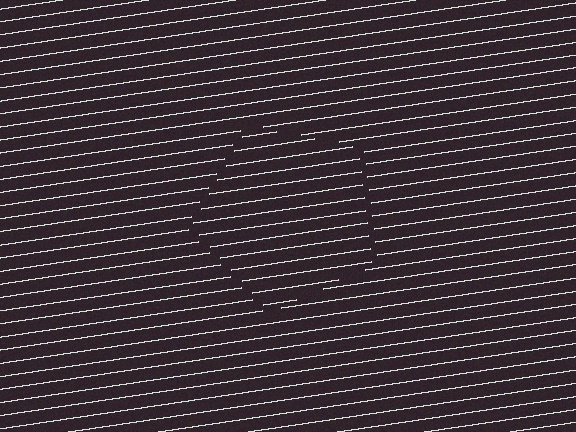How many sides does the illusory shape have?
5 sides — the line-ends trace a pentagon.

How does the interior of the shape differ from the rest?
The interior of the shape contains the same grating, shifted by half a period — the contour is defined by the phase discontinuity where line-ends from the inner and outer gratings abut.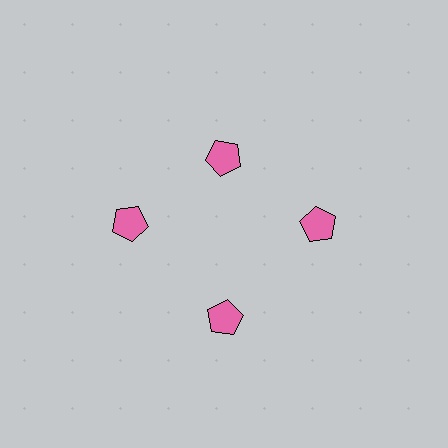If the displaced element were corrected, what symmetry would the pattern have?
It would have 4-fold rotational symmetry — the pattern would map onto itself every 90 degrees.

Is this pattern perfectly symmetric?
No. The 4 pink pentagons are arranged in a ring, but one element near the 12 o'clock position is pulled inward toward the center, breaking the 4-fold rotational symmetry.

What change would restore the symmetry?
The symmetry would be restored by moving it outward, back onto the ring so that all 4 pentagons sit at equal angles and equal distance from the center.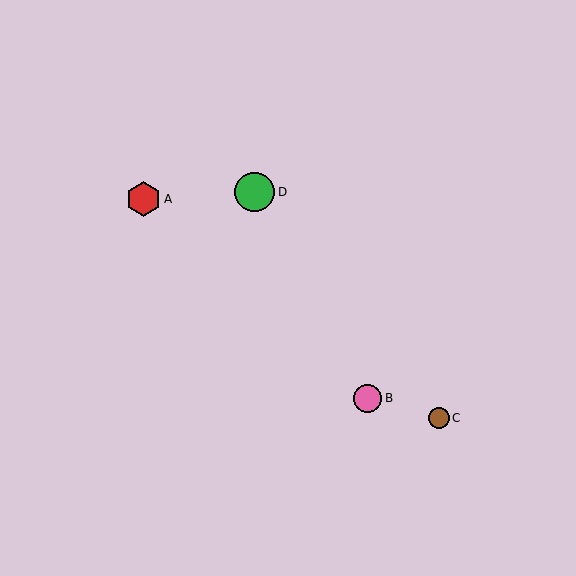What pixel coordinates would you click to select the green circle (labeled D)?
Click at (255, 192) to select the green circle D.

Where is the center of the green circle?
The center of the green circle is at (255, 192).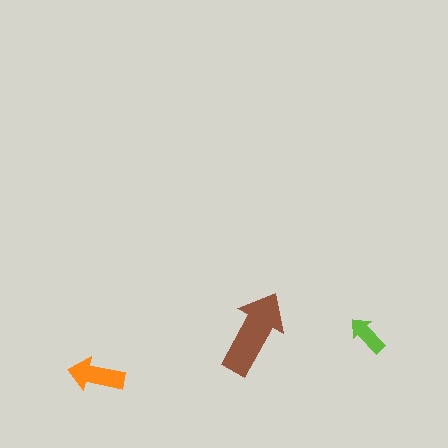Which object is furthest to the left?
The orange arrow is leftmost.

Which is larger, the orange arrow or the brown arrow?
The brown one.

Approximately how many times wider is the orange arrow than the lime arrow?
About 1.5 times wider.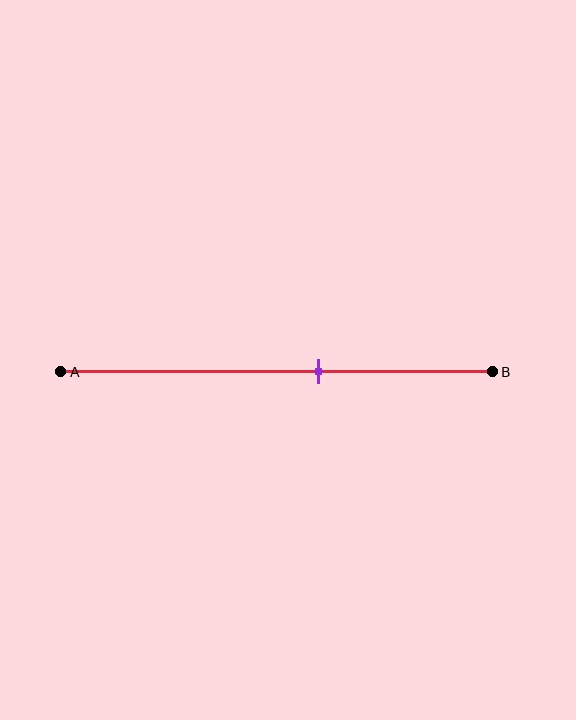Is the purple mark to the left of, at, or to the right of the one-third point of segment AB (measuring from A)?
The purple mark is to the right of the one-third point of segment AB.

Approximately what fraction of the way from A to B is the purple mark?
The purple mark is approximately 60% of the way from A to B.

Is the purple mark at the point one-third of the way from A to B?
No, the mark is at about 60% from A, not at the 33% one-third point.